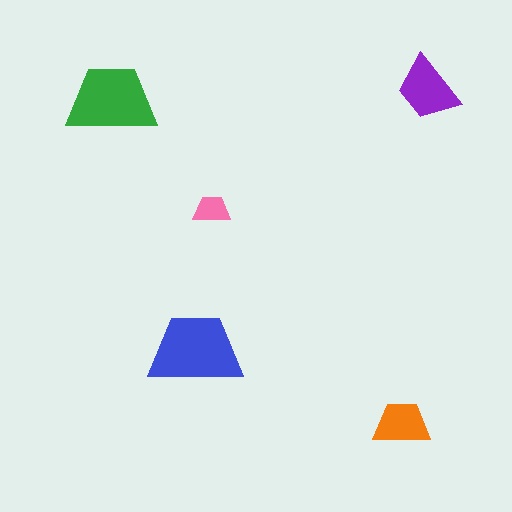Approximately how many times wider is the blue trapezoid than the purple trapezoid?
About 1.5 times wider.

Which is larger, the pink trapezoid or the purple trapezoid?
The purple one.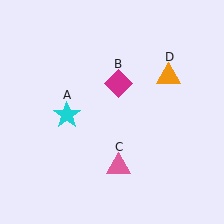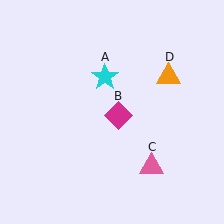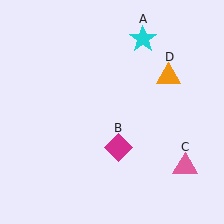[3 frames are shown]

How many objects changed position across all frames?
3 objects changed position: cyan star (object A), magenta diamond (object B), pink triangle (object C).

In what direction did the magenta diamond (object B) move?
The magenta diamond (object B) moved down.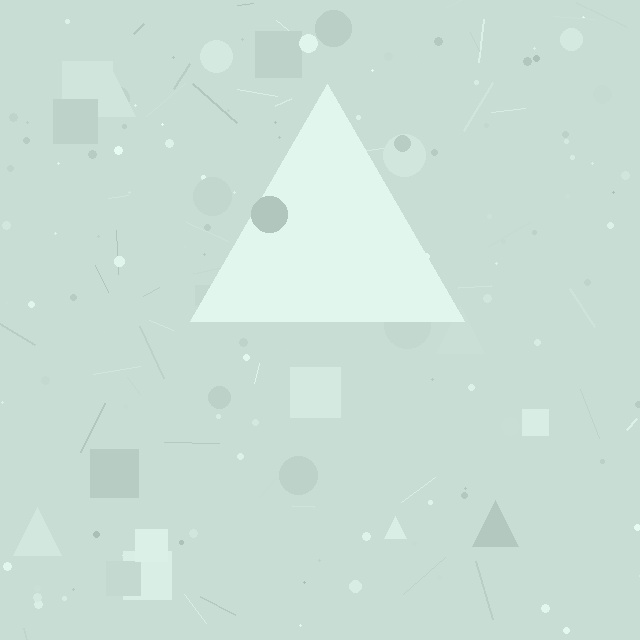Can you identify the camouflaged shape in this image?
The camouflaged shape is a triangle.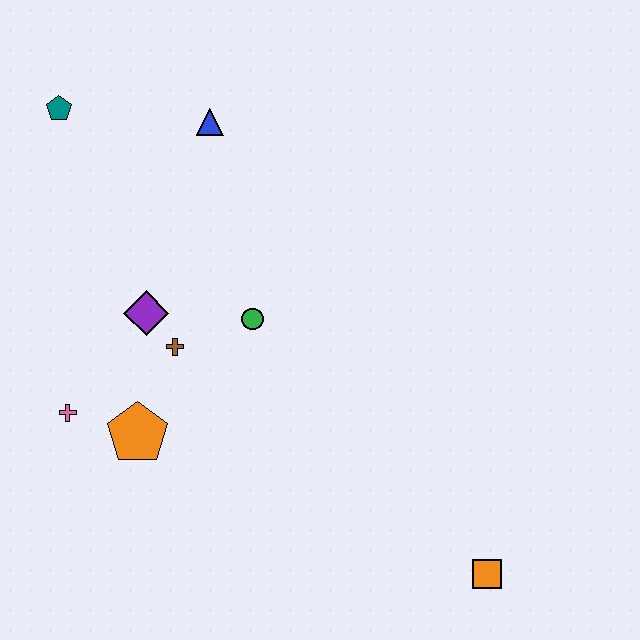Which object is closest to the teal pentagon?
The blue triangle is closest to the teal pentagon.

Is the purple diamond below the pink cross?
No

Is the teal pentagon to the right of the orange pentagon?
No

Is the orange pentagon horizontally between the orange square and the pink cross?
Yes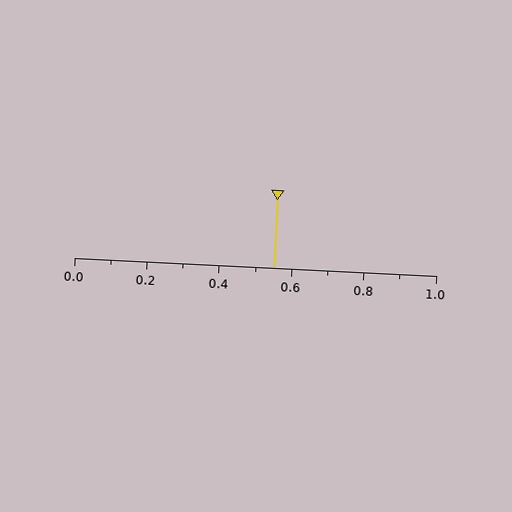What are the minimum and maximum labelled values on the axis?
The axis runs from 0.0 to 1.0.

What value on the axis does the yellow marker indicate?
The marker indicates approximately 0.55.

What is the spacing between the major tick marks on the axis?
The major ticks are spaced 0.2 apart.